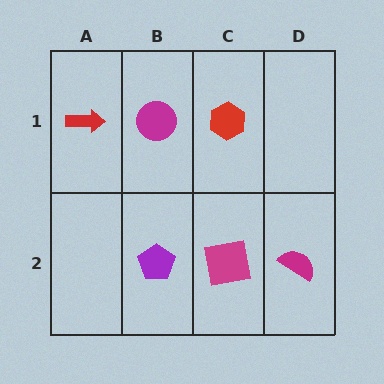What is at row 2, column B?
A purple pentagon.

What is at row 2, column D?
A magenta semicircle.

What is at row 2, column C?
A magenta square.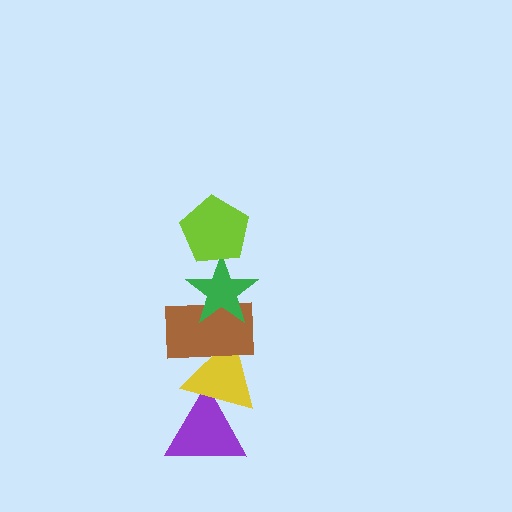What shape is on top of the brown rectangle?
The green star is on top of the brown rectangle.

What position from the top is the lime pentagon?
The lime pentagon is 1st from the top.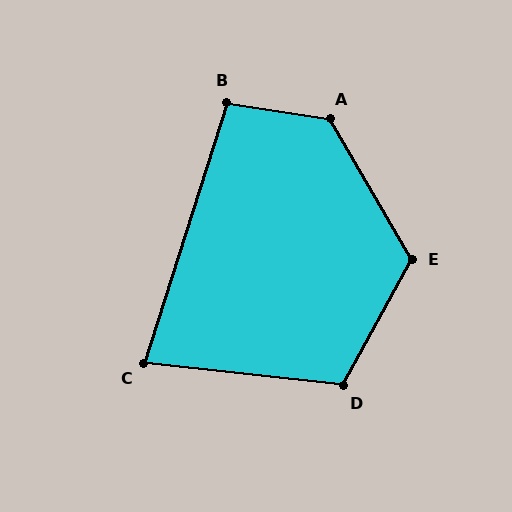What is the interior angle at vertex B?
Approximately 99 degrees (obtuse).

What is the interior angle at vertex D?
Approximately 112 degrees (obtuse).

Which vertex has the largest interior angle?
A, at approximately 129 degrees.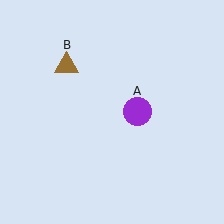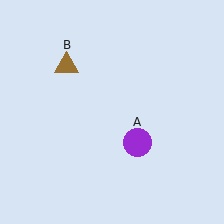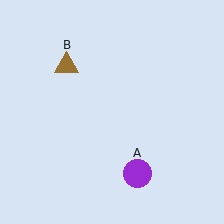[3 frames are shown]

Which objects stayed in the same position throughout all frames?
Brown triangle (object B) remained stationary.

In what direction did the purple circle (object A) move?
The purple circle (object A) moved down.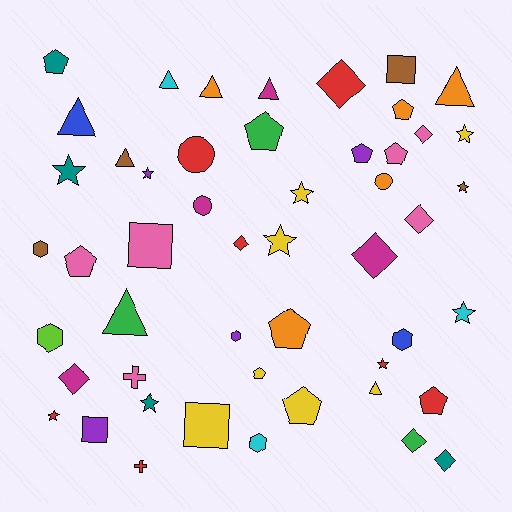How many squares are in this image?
There are 4 squares.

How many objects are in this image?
There are 50 objects.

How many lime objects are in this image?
There is 1 lime object.